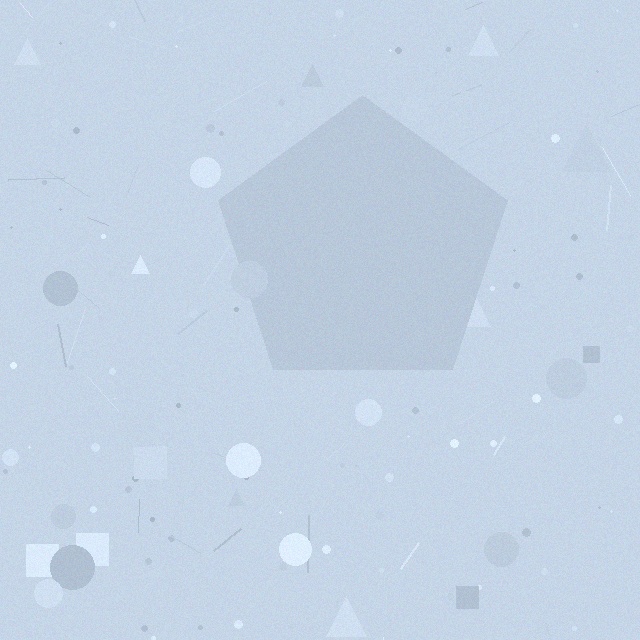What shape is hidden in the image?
A pentagon is hidden in the image.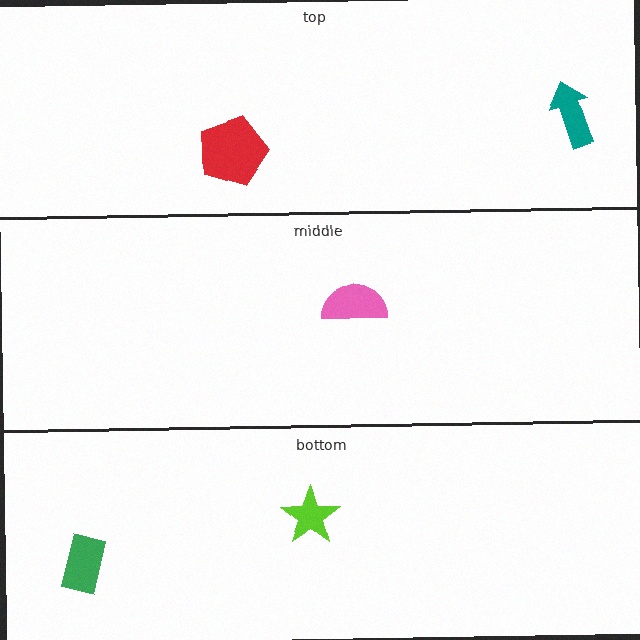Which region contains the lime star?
The bottom region.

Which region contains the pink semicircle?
The middle region.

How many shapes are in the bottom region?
2.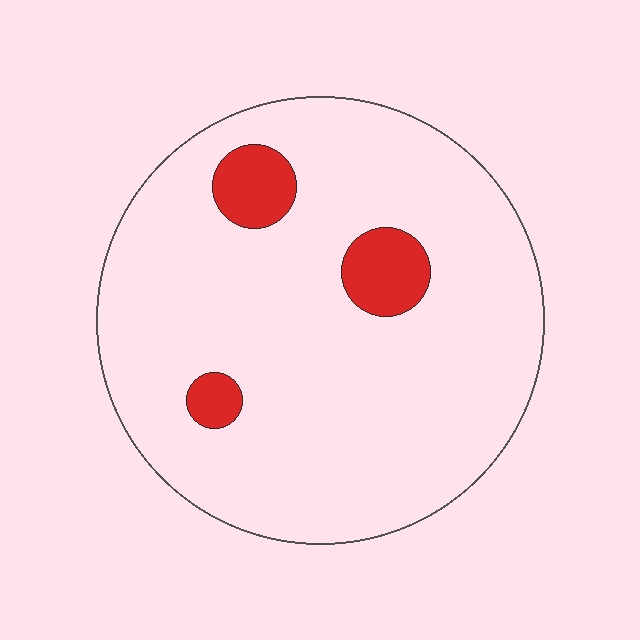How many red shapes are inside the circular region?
3.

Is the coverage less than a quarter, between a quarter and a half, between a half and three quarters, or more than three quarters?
Less than a quarter.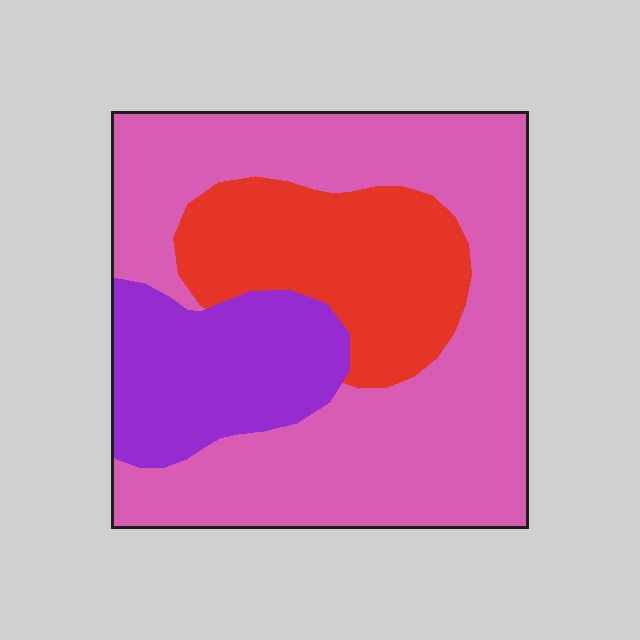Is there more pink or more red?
Pink.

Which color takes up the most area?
Pink, at roughly 60%.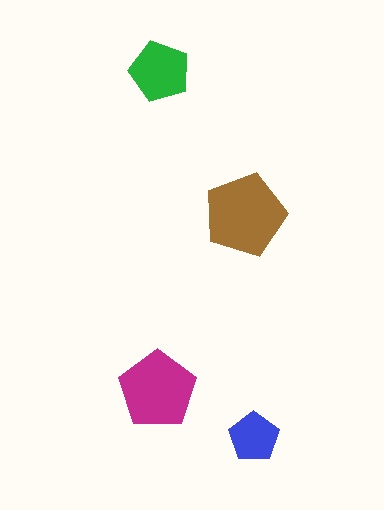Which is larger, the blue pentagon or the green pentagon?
The green one.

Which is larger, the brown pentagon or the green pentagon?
The brown one.